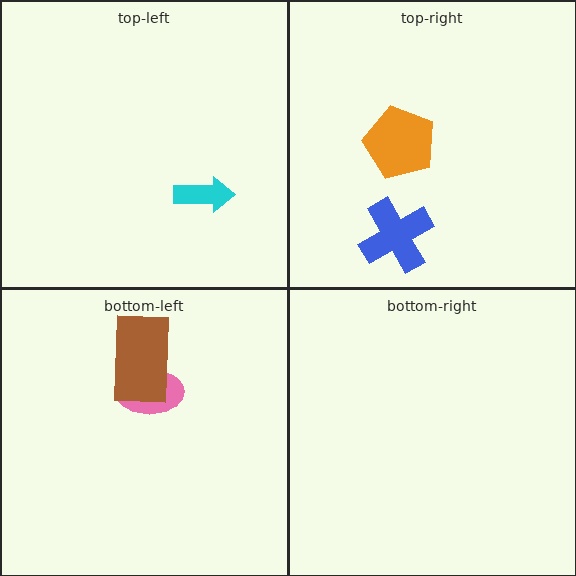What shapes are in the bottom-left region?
The pink ellipse, the brown rectangle.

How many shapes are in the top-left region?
1.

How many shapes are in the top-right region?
2.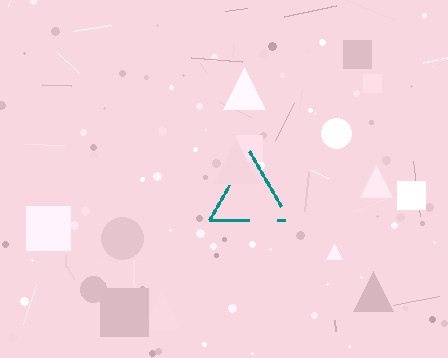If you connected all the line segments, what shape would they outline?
They would outline a triangle.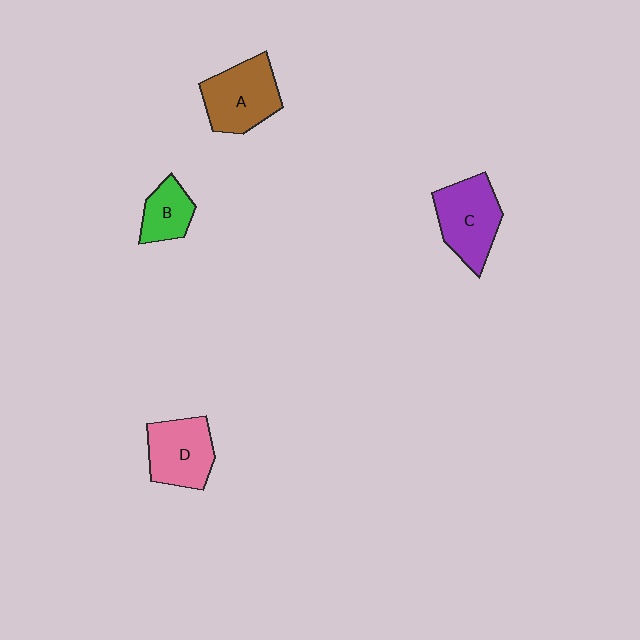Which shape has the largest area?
Shape C (purple).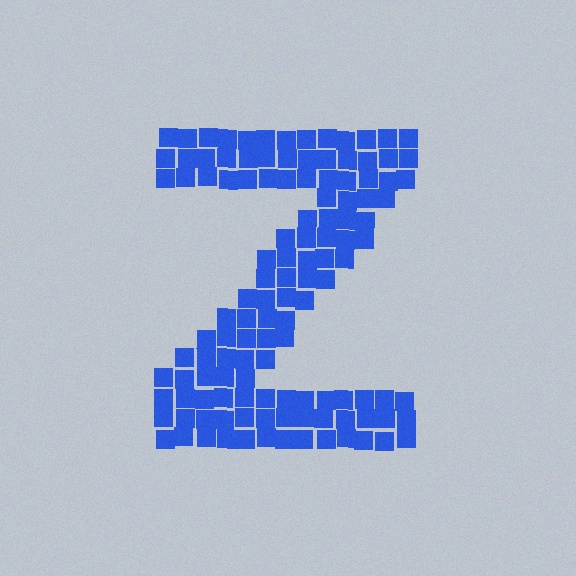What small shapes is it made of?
It is made of small squares.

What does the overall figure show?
The overall figure shows the letter Z.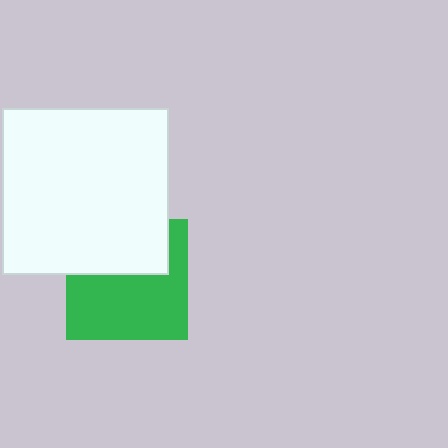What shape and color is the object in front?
The object in front is a white square.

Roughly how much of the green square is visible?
About half of it is visible (roughly 60%).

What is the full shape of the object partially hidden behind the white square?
The partially hidden object is a green square.